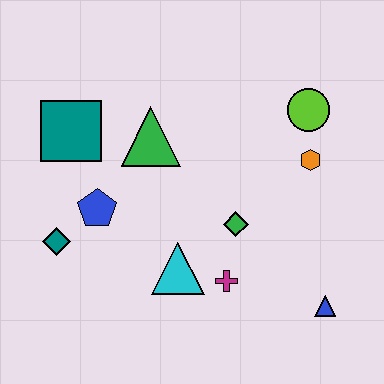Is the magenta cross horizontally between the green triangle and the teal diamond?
No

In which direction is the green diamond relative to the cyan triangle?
The green diamond is to the right of the cyan triangle.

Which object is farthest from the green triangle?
The blue triangle is farthest from the green triangle.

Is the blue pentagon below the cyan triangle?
No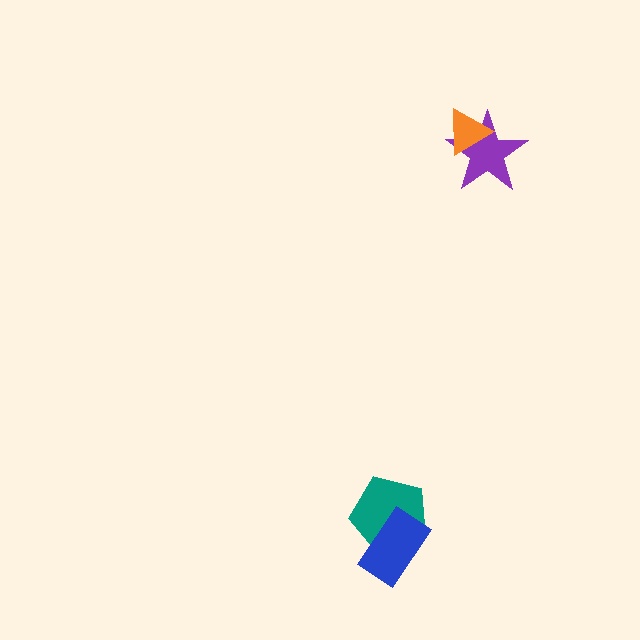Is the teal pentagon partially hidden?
Yes, it is partially covered by another shape.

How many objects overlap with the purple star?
1 object overlaps with the purple star.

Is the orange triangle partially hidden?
No, no other shape covers it.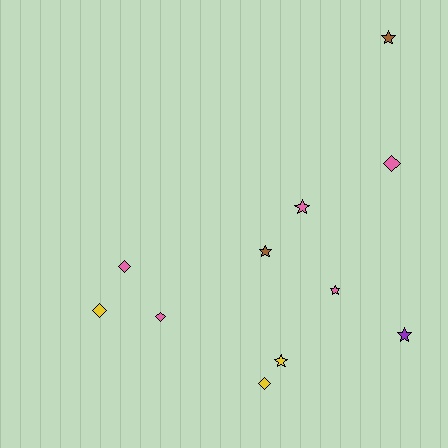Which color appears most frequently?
Pink, with 5 objects.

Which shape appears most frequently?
Star, with 6 objects.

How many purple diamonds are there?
There are no purple diamonds.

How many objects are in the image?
There are 11 objects.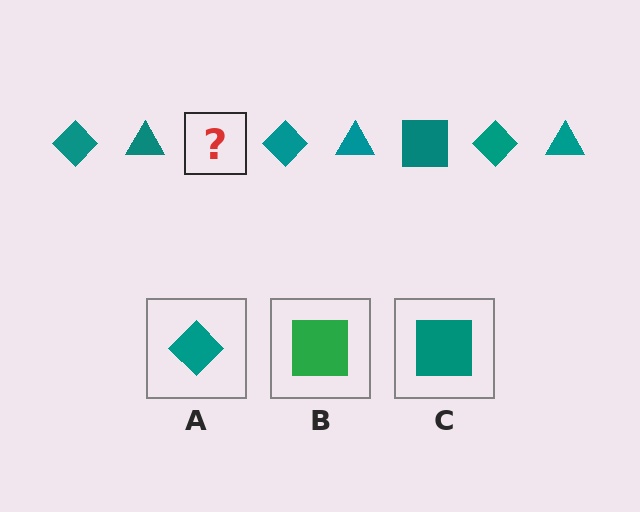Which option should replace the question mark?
Option C.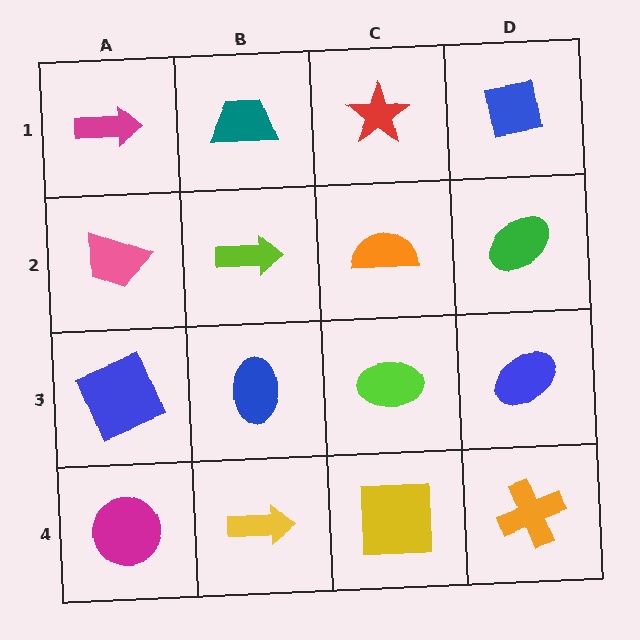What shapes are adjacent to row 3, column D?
A green ellipse (row 2, column D), an orange cross (row 4, column D), a lime ellipse (row 3, column C).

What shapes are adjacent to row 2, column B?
A teal trapezoid (row 1, column B), a blue ellipse (row 3, column B), a pink trapezoid (row 2, column A), an orange semicircle (row 2, column C).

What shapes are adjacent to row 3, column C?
An orange semicircle (row 2, column C), a yellow square (row 4, column C), a blue ellipse (row 3, column B), a blue ellipse (row 3, column D).